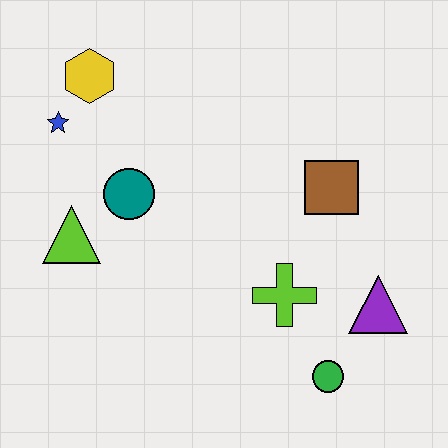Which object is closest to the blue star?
The yellow hexagon is closest to the blue star.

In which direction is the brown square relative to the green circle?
The brown square is above the green circle.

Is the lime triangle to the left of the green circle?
Yes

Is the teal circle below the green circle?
No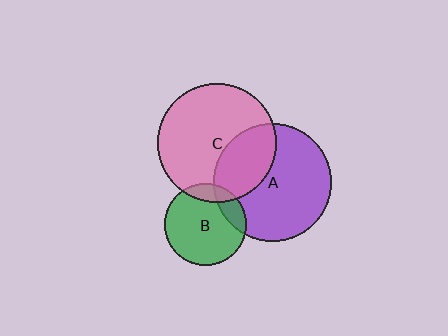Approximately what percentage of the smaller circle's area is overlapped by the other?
Approximately 30%.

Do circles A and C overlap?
Yes.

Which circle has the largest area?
Circle C (pink).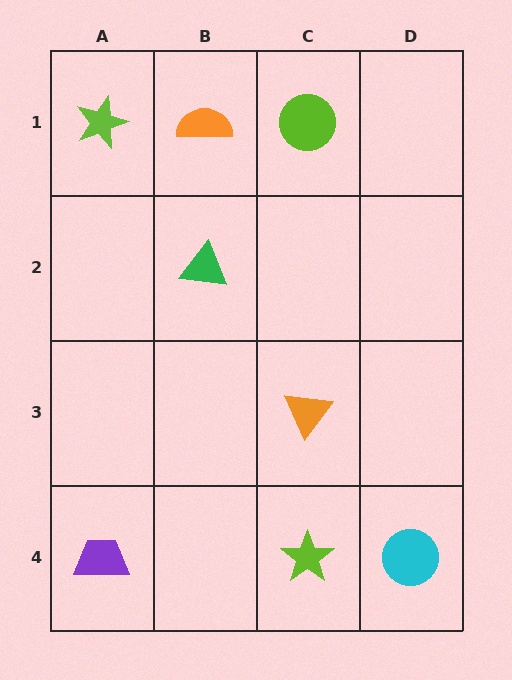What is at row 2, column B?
A green triangle.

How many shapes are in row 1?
3 shapes.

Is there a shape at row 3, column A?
No, that cell is empty.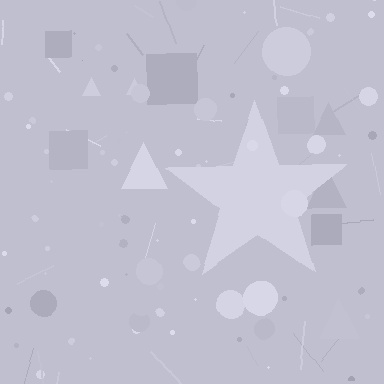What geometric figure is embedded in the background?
A star is embedded in the background.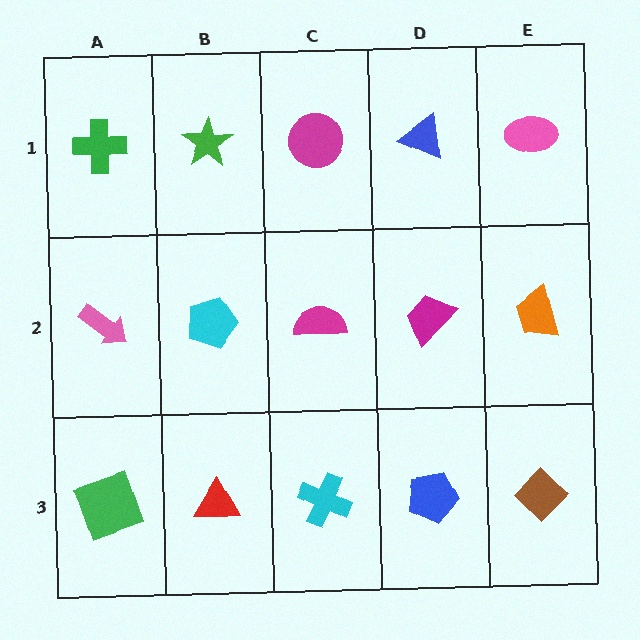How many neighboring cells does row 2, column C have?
4.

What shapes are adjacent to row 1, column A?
A pink arrow (row 2, column A), a green star (row 1, column B).